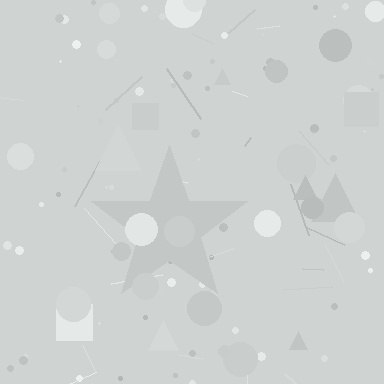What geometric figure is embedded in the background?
A star is embedded in the background.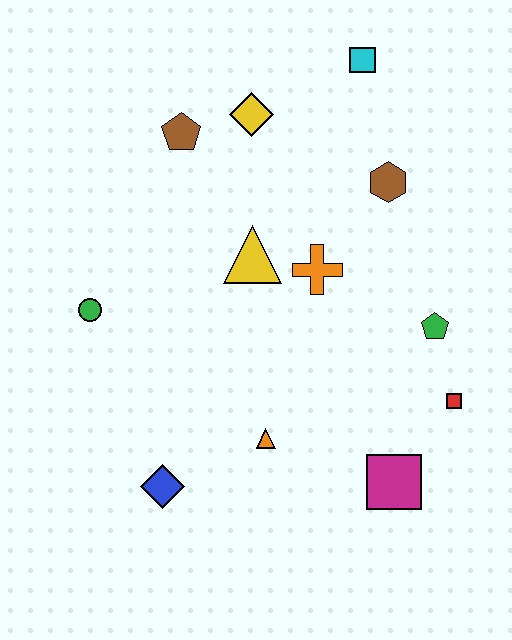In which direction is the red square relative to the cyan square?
The red square is below the cyan square.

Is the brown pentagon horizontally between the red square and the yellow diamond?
No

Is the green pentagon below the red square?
No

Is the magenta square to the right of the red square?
No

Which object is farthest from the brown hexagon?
The blue diamond is farthest from the brown hexagon.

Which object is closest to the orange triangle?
The blue diamond is closest to the orange triangle.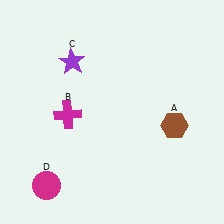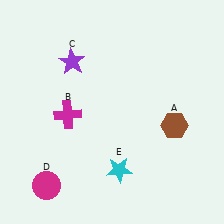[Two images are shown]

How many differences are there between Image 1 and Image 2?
There is 1 difference between the two images.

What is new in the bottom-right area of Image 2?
A cyan star (E) was added in the bottom-right area of Image 2.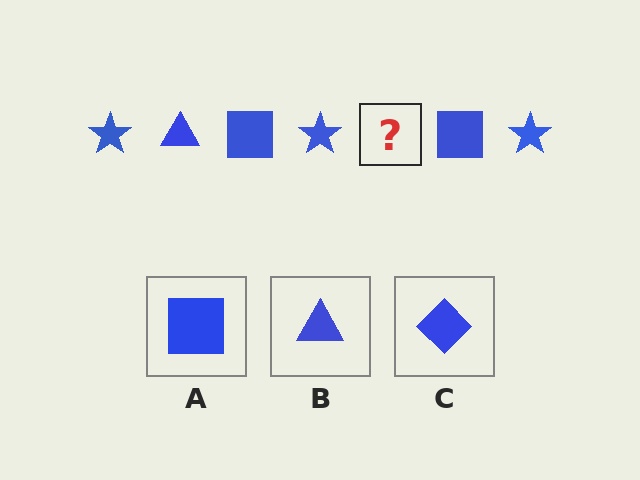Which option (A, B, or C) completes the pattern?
B.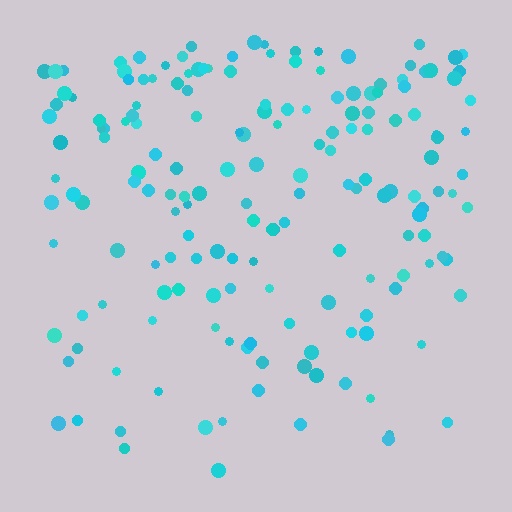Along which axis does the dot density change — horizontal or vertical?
Vertical.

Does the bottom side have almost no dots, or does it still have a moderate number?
Still a moderate number, just noticeably fewer than the top.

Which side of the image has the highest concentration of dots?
The top.